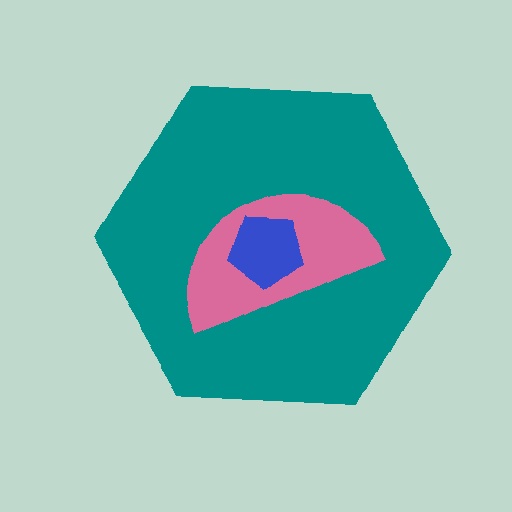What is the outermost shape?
The teal hexagon.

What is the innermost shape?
The blue pentagon.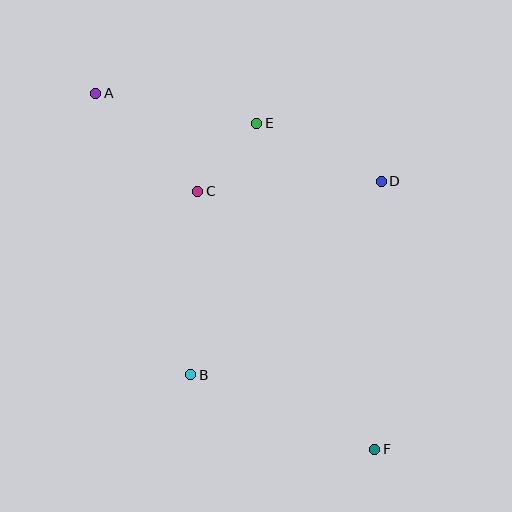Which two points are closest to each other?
Points C and E are closest to each other.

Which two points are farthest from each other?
Points A and F are farthest from each other.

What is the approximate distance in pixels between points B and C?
The distance between B and C is approximately 183 pixels.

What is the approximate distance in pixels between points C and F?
The distance between C and F is approximately 313 pixels.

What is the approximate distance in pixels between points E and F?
The distance between E and F is approximately 347 pixels.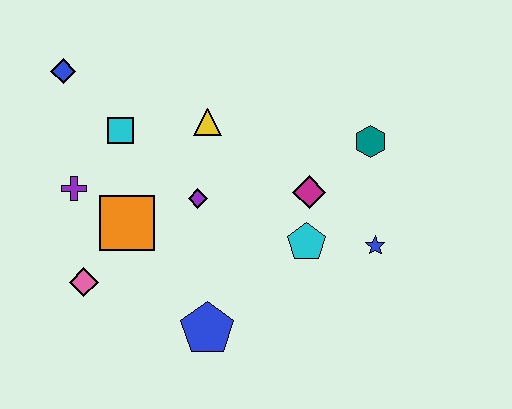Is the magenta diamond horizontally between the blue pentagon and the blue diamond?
No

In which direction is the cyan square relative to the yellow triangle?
The cyan square is to the left of the yellow triangle.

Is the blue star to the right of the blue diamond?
Yes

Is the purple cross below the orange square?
No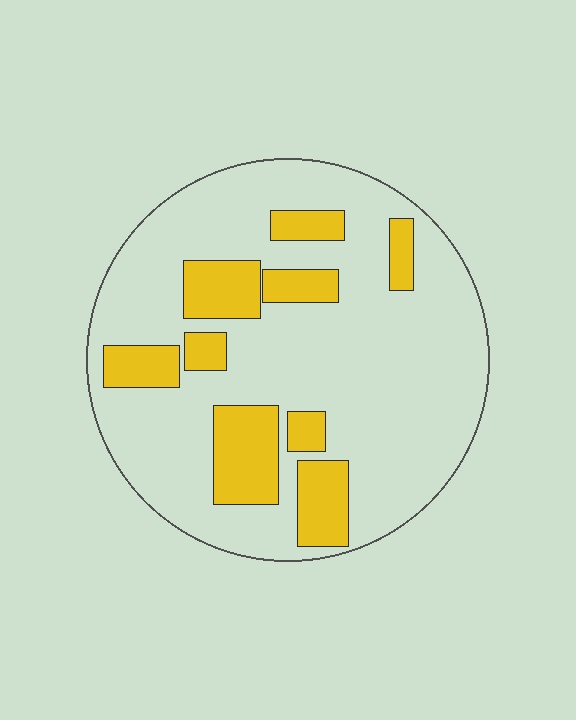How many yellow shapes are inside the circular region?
9.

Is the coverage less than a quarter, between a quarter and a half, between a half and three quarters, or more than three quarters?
Less than a quarter.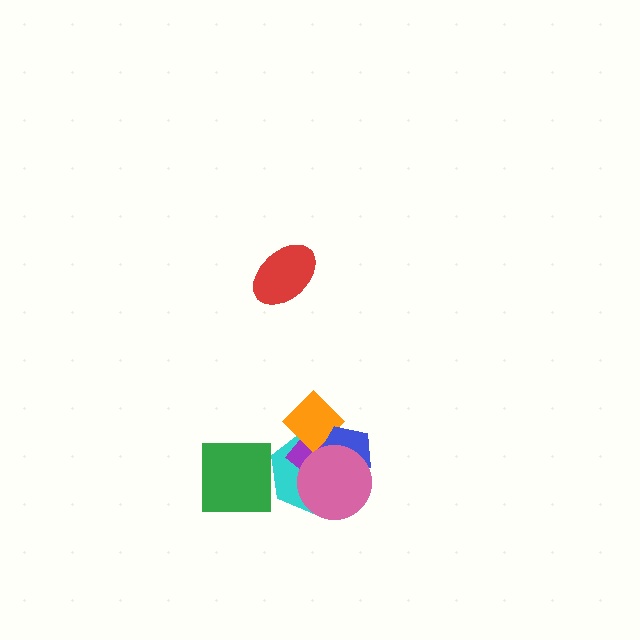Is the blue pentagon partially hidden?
Yes, it is partially covered by another shape.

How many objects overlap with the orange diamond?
3 objects overlap with the orange diamond.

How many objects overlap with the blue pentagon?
4 objects overlap with the blue pentagon.